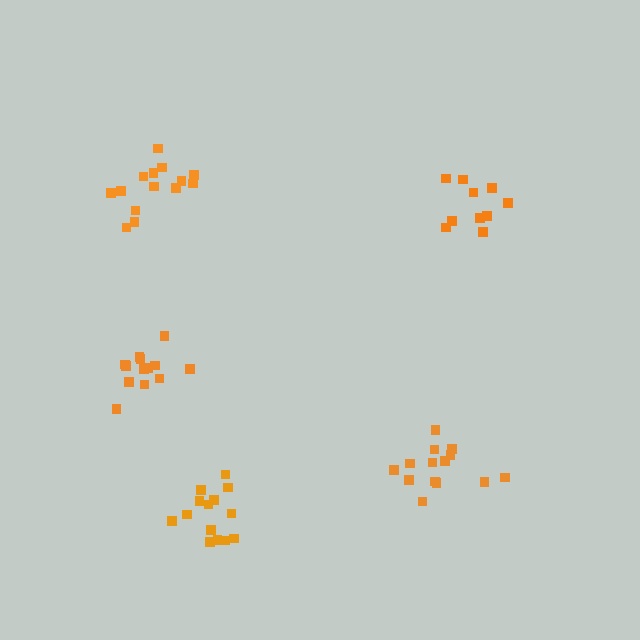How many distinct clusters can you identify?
There are 5 distinct clusters.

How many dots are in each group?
Group 1: 14 dots, Group 2: 10 dots, Group 3: 14 dots, Group 4: 14 dots, Group 5: 13 dots (65 total).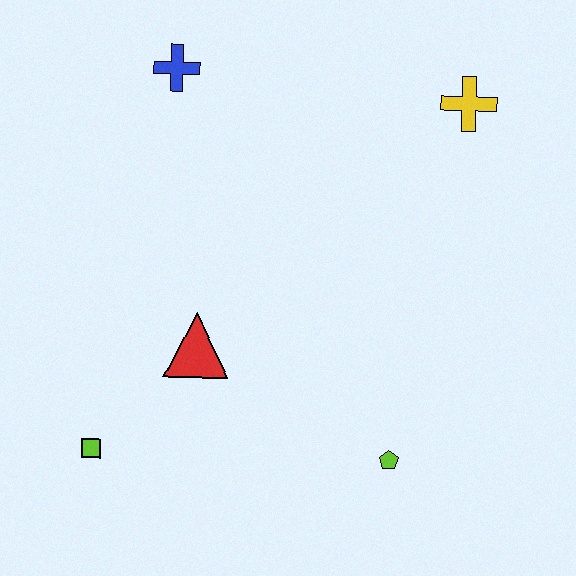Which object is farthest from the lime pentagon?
The blue cross is farthest from the lime pentagon.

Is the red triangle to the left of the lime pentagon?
Yes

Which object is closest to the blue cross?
The red triangle is closest to the blue cross.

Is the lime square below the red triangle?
Yes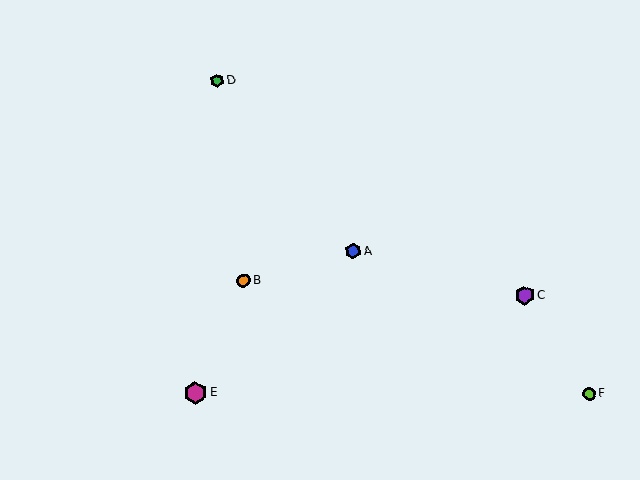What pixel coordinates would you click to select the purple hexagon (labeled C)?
Click at (524, 296) to select the purple hexagon C.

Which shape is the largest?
The magenta hexagon (labeled E) is the largest.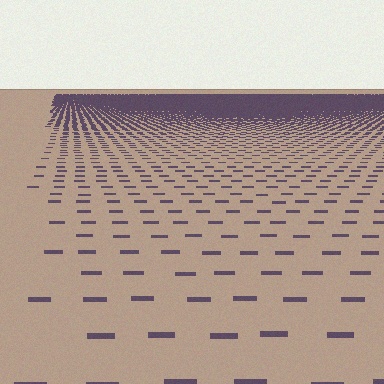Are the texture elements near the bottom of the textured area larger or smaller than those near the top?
Larger. Near the bottom, elements are closer to the viewer and appear at a bigger on-screen size.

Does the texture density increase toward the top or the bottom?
Density increases toward the top.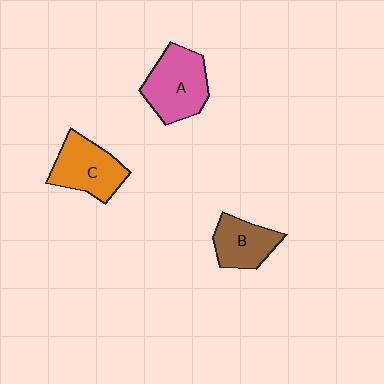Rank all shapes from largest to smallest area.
From largest to smallest: A (pink), C (orange), B (brown).